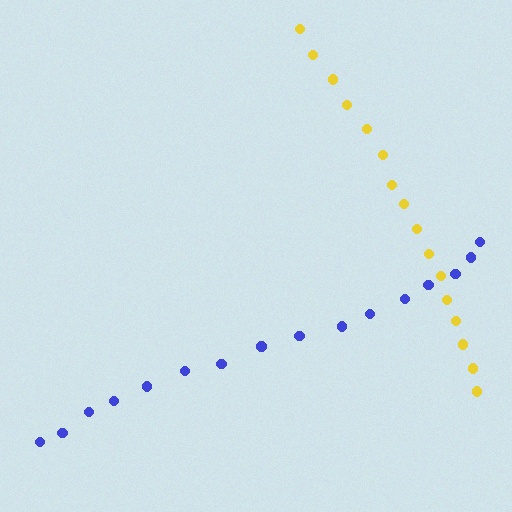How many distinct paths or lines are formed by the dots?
There are 2 distinct paths.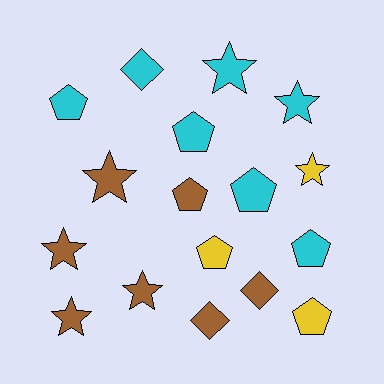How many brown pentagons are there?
There is 1 brown pentagon.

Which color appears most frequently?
Brown, with 7 objects.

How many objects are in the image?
There are 17 objects.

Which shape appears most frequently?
Star, with 7 objects.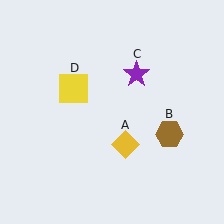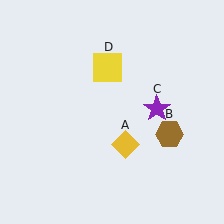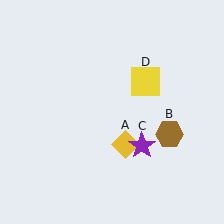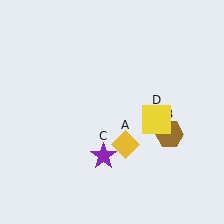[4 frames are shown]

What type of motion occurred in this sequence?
The purple star (object C), yellow square (object D) rotated clockwise around the center of the scene.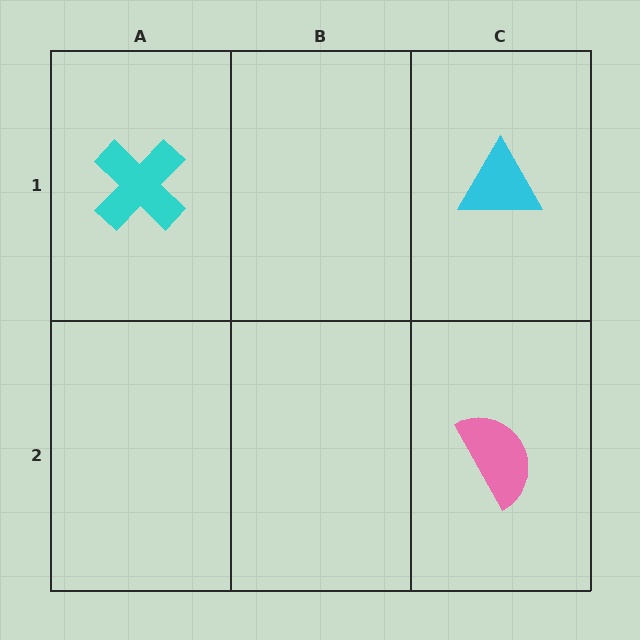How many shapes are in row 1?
2 shapes.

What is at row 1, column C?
A cyan triangle.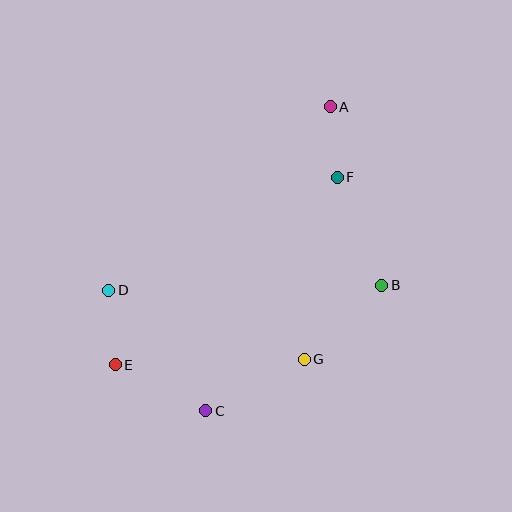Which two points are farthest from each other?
Points A and E are farthest from each other.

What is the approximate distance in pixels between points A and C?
The distance between A and C is approximately 329 pixels.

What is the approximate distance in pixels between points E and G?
The distance between E and G is approximately 189 pixels.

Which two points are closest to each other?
Points A and F are closest to each other.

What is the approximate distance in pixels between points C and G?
The distance between C and G is approximately 111 pixels.